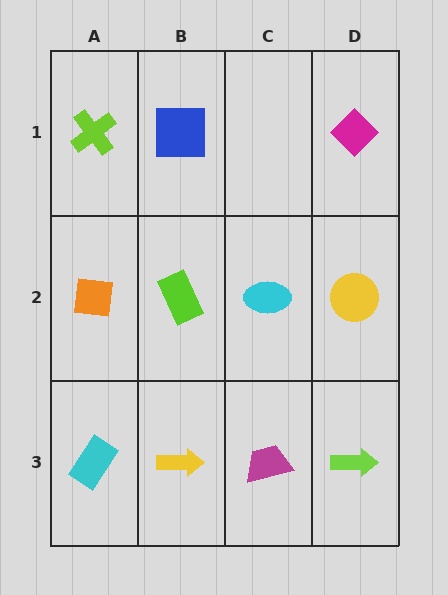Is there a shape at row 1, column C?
No, that cell is empty.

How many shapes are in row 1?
3 shapes.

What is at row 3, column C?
A magenta trapezoid.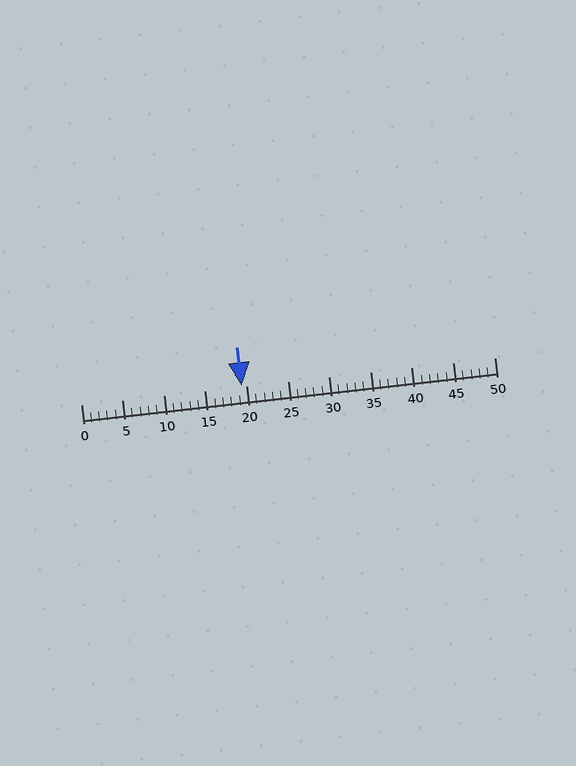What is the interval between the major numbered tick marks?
The major tick marks are spaced 5 units apart.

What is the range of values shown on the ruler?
The ruler shows values from 0 to 50.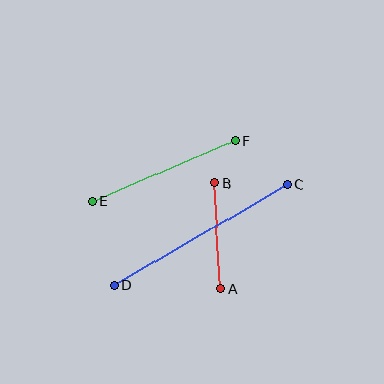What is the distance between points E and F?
The distance is approximately 155 pixels.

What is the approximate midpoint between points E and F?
The midpoint is at approximately (164, 171) pixels.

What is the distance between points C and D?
The distance is approximately 200 pixels.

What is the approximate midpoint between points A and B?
The midpoint is at approximately (218, 236) pixels.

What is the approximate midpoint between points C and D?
The midpoint is at approximately (201, 235) pixels.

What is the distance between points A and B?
The distance is approximately 106 pixels.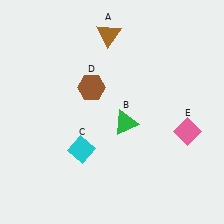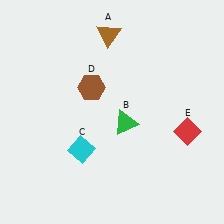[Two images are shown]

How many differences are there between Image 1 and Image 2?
There is 1 difference between the two images.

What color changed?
The diamond (E) changed from pink in Image 1 to red in Image 2.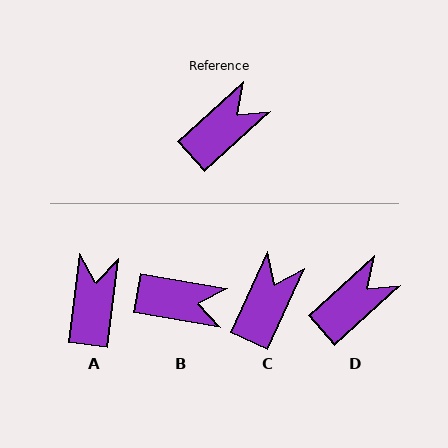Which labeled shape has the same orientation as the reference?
D.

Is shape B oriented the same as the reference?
No, it is off by about 52 degrees.